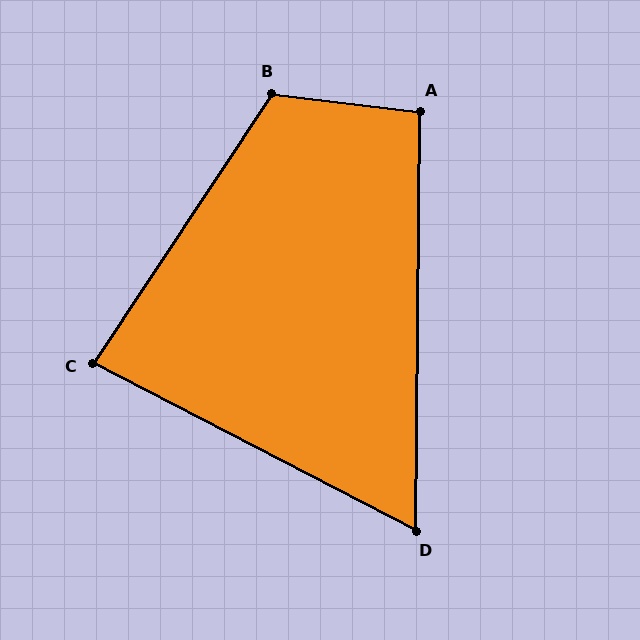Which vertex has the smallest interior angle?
D, at approximately 63 degrees.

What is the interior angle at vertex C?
Approximately 84 degrees (acute).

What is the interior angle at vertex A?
Approximately 96 degrees (obtuse).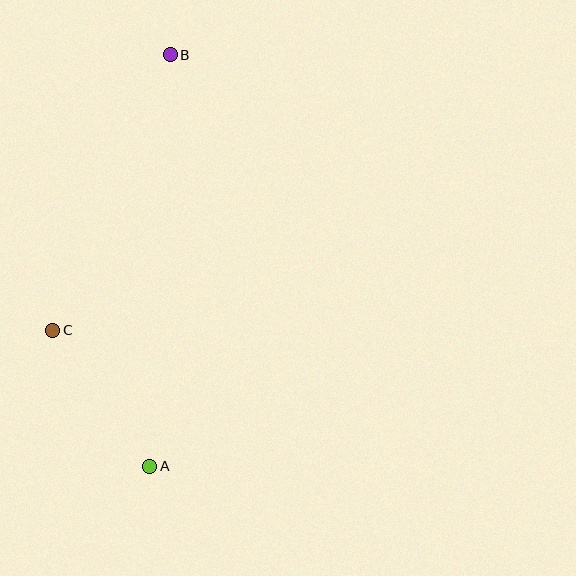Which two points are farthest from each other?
Points A and B are farthest from each other.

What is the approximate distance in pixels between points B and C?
The distance between B and C is approximately 300 pixels.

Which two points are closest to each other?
Points A and C are closest to each other.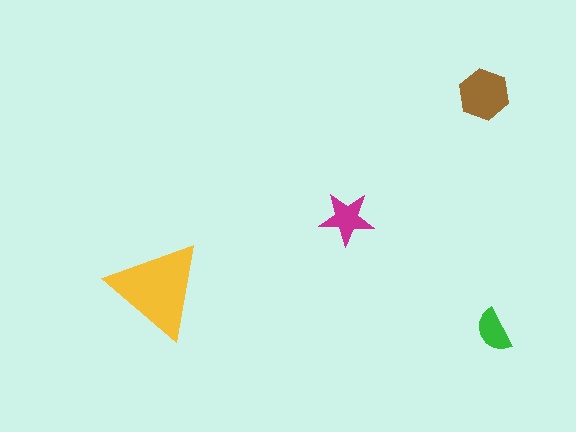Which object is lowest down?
The green semicircle is bottommost.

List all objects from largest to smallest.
The yellow triangle, the brown hexagon, the magenta star, the green semicircle.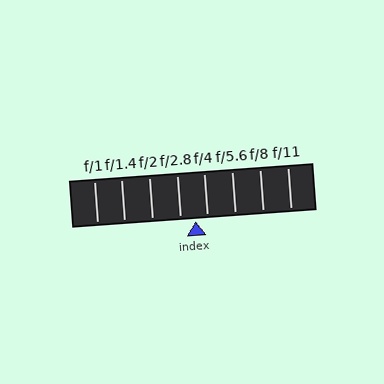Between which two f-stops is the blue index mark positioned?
The index mark is between f/2.8 and f/4.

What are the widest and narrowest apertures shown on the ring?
The widest aperture shown is f/1 and the narrowest is f/11.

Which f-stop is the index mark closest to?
The index mark is closest to f/4.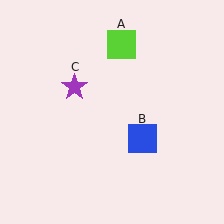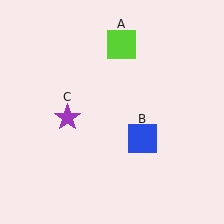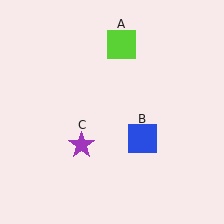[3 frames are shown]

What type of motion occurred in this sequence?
The purple star (object C) rotated counterclockwise around the center of the scene.